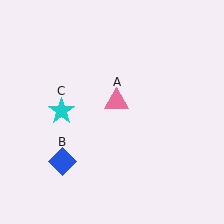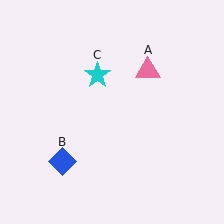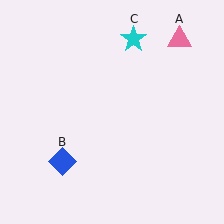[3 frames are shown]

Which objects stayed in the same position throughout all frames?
Blue diamond (object B) remained stationary.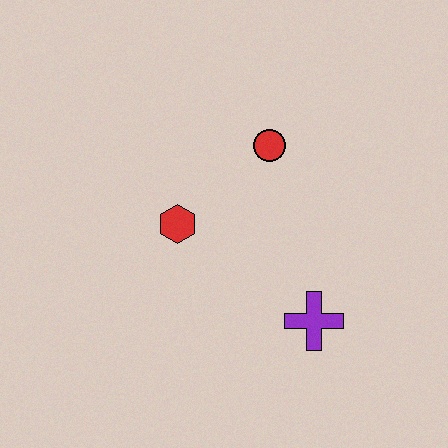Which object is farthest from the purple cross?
The red circle is farthest from the purple cross.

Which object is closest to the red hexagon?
The red circle is closest to the red hexagon.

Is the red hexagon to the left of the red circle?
Yes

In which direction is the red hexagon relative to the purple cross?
The red hexagon is to the left of the purple cross.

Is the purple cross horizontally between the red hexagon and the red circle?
No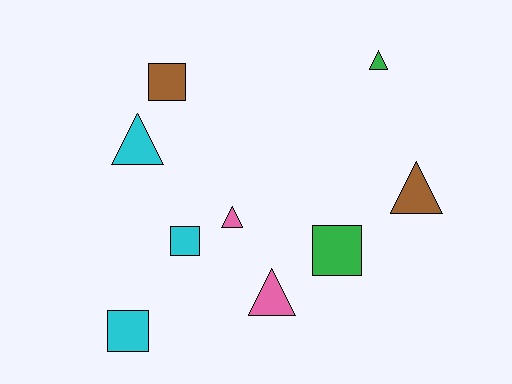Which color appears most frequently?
Cyan, with 3 objects.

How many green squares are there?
There is 1 green square.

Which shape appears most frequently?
Triangle, with 5 objects.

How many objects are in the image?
There are 9 objects.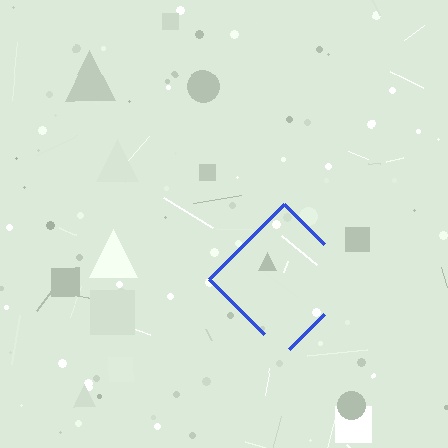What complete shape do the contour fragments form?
The contour fragments form a diamond.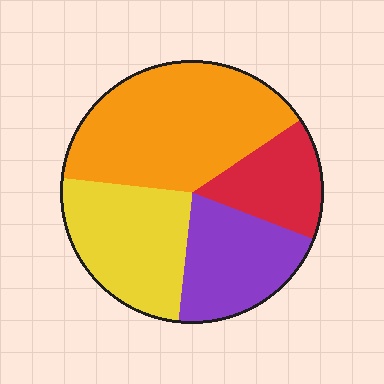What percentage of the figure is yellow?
Yellow takes up about one quarter (1/4) of the figure.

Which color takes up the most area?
Orange, at roughly 40%.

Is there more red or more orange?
Orange.